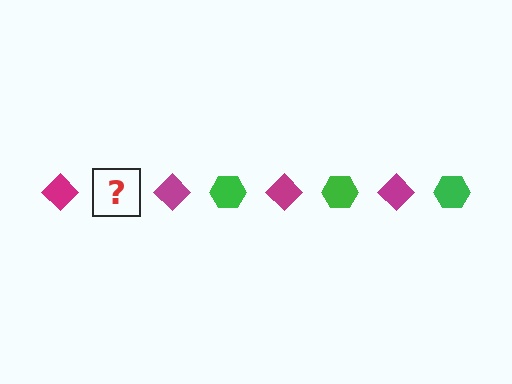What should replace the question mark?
The question mark should be replaced with a green hexagon.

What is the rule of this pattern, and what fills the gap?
The rule is that the pattern alternates between magenta diamond and green hexagon. The gap should be filled with a green hexagon.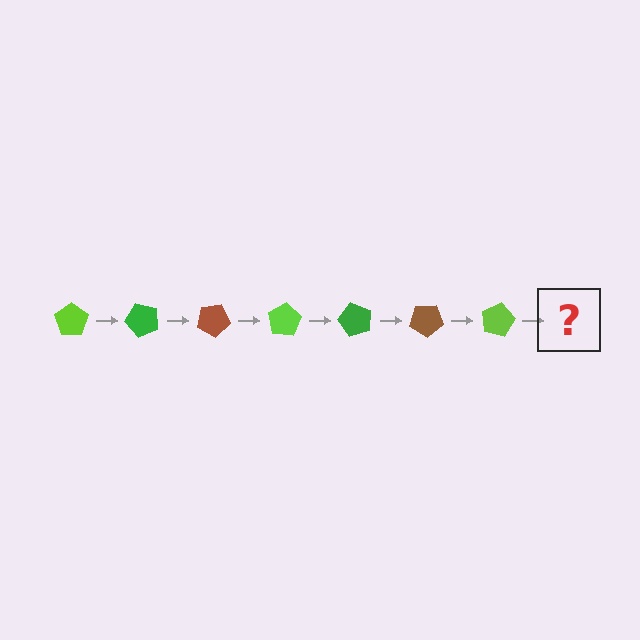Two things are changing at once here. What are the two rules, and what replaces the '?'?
The two rules are that it rotates 50 degrees each step and the color cycles through lime, green, and brown. The '?' should be a green pentagon, rotated 350 degrees from the start.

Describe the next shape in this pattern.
It should be a green pentagon, rotated 350 degrees from the start.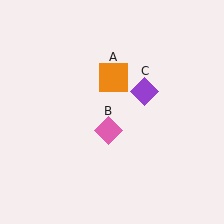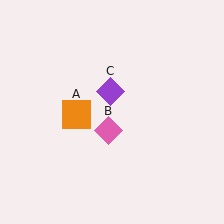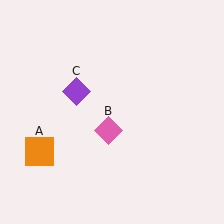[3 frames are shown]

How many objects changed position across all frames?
2 objects changed position: orange square (object A), purple diamond (object C).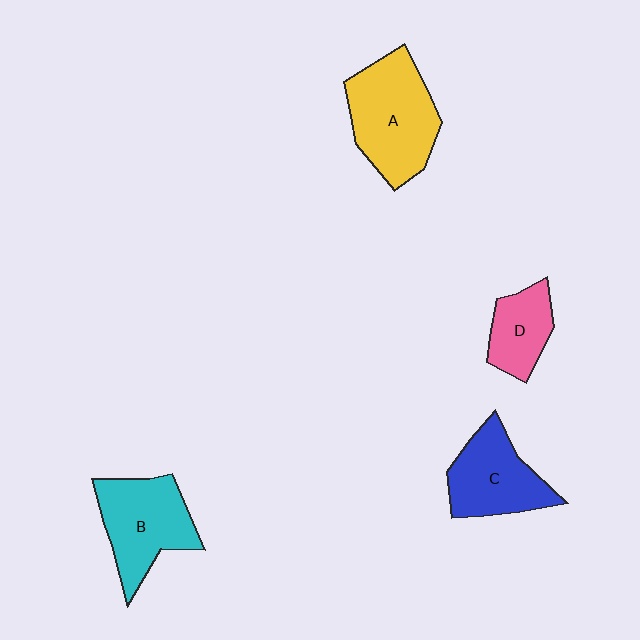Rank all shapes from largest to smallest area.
From largest to smallest: A (yellow), B (cyan), C (blue), D (pink).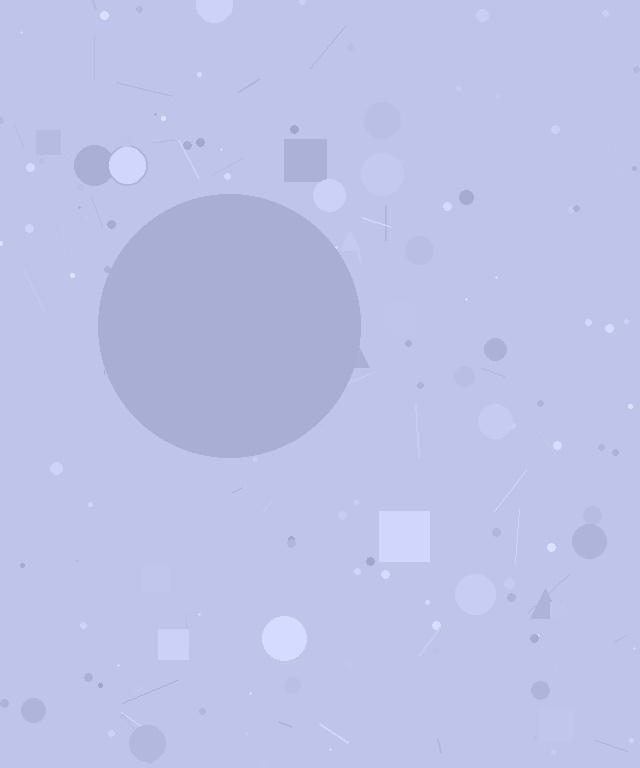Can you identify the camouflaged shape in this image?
The camouflaged shape is a circle.